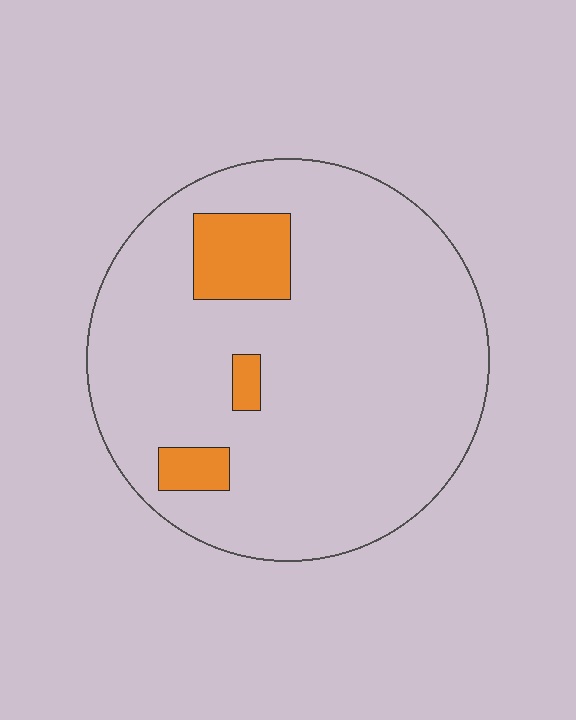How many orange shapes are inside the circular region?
3.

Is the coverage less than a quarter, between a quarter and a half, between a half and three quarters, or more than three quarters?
Less than a quarter.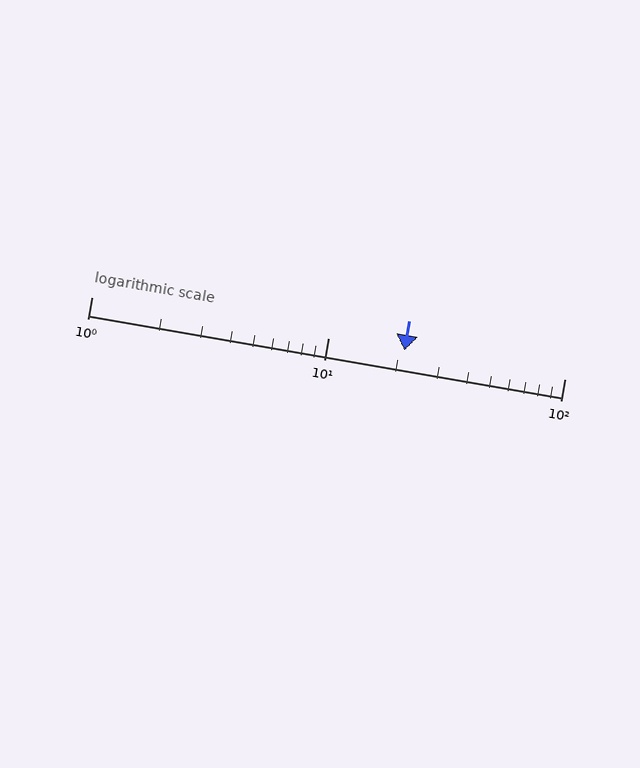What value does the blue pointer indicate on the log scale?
The pointer indicates approximately 21.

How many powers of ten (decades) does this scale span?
The scale spans 2 decades, from 1 to 100.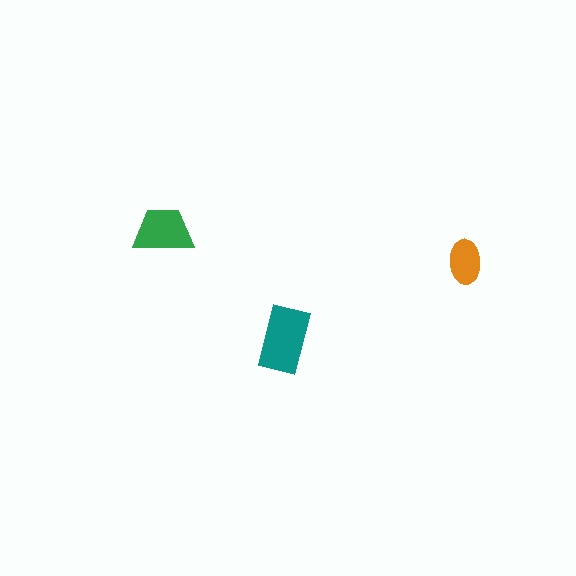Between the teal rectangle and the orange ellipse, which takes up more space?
The teal rectangle.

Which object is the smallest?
The orange ellipse.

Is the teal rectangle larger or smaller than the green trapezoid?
Larger.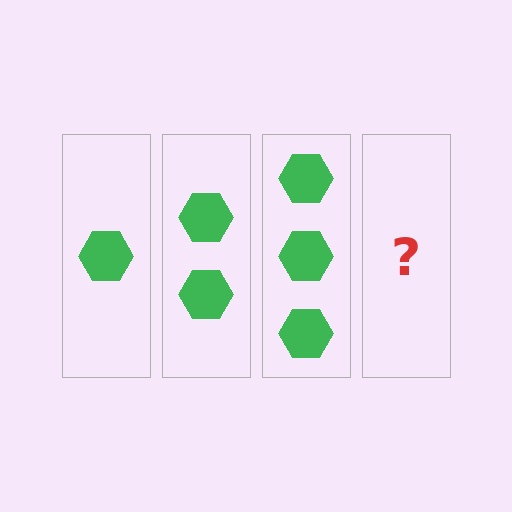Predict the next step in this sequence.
The next step is 4 hexagons.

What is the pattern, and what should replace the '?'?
The pattern is that each step adds one more hexagon. The '?' should be 4 hexagons.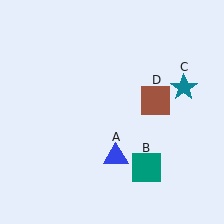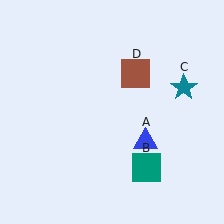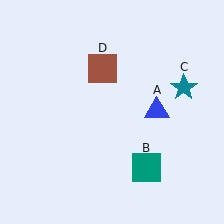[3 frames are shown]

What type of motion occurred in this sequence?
The blue triangle (object A), brown square (object D) rotated counterclockwise around the center of the scene.